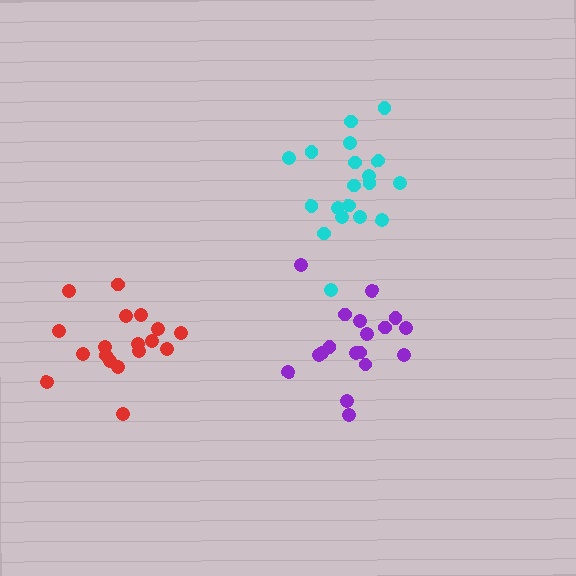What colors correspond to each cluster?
The clusters are colored: cyan, purple, red.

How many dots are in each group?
Group 1: 19 dots, Group 2: 18 dots, Group 3: 18 dots (55 total).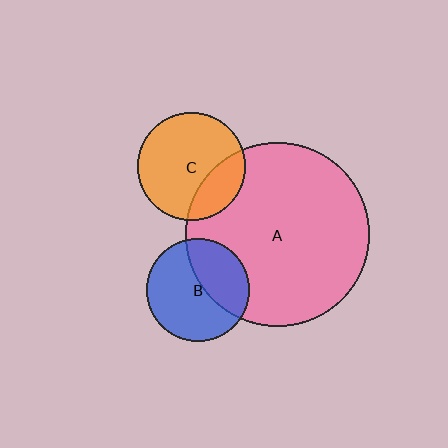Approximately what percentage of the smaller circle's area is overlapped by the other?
Approximately 25%.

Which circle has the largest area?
Circle A (pink).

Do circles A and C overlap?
Yes.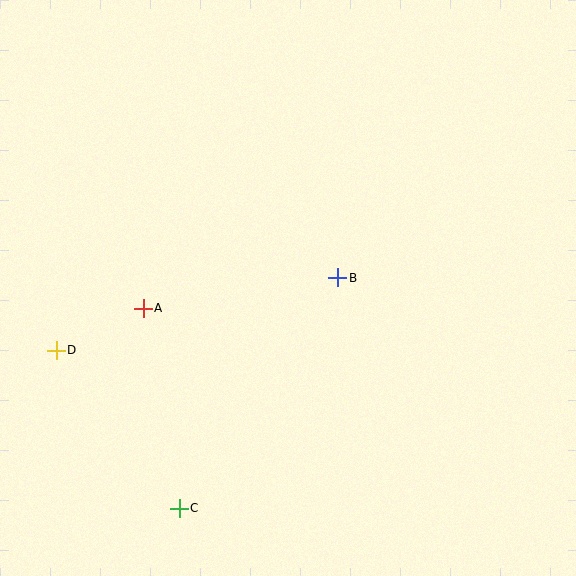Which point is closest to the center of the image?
Point B at (338, 278) is closest to the center.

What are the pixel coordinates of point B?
Point B is at (338, 278).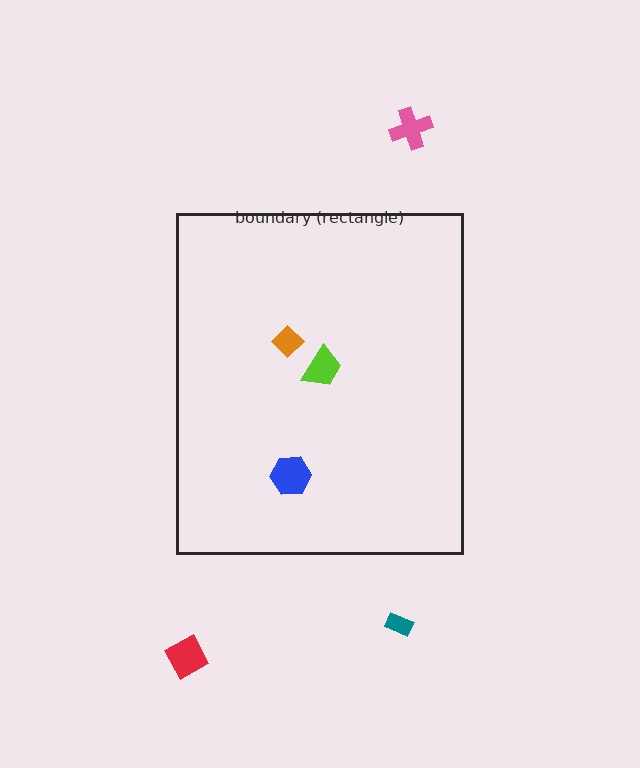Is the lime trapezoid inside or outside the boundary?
Inside.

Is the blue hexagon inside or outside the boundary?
Inside.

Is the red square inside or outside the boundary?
Outside.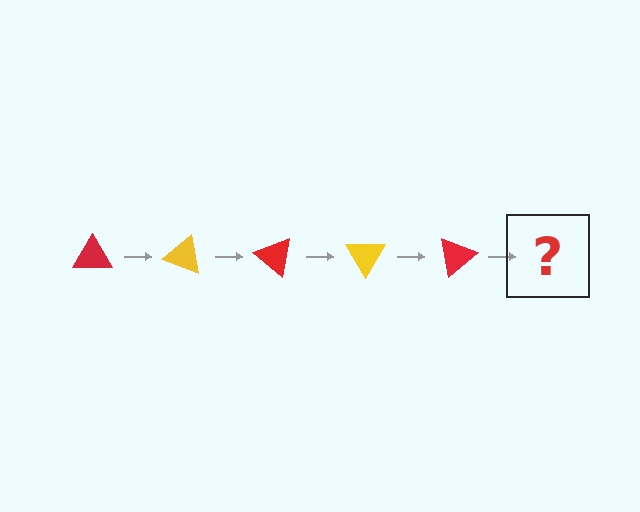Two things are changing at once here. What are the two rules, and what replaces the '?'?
The two rules are that it rotates 20 degrees each step and the color cycles through red and yellow. The '?' should be a yellow triangle, rotated 100 degrees from the start.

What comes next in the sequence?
The next element should be a yellow triangle, rotated 100 degrees from the start.